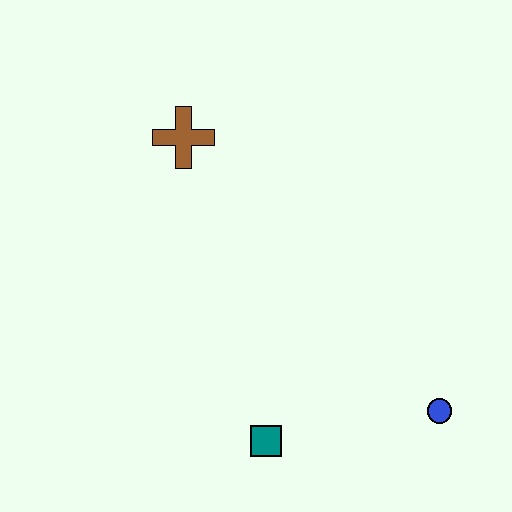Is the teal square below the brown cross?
Yes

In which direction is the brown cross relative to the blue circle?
The brown cross is above the blue circle.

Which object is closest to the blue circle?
The teal square is closest to the blue circle.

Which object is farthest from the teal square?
The brown cross is farthest from the teal square.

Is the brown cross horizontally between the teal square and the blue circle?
No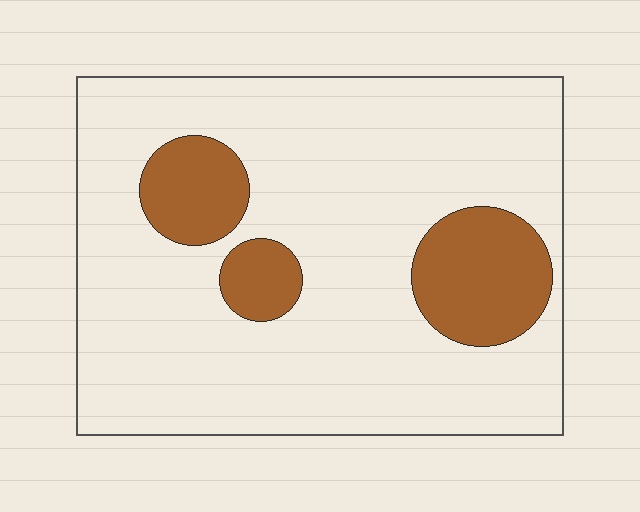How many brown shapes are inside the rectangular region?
3.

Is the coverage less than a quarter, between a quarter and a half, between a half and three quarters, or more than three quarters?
Less than a quarter.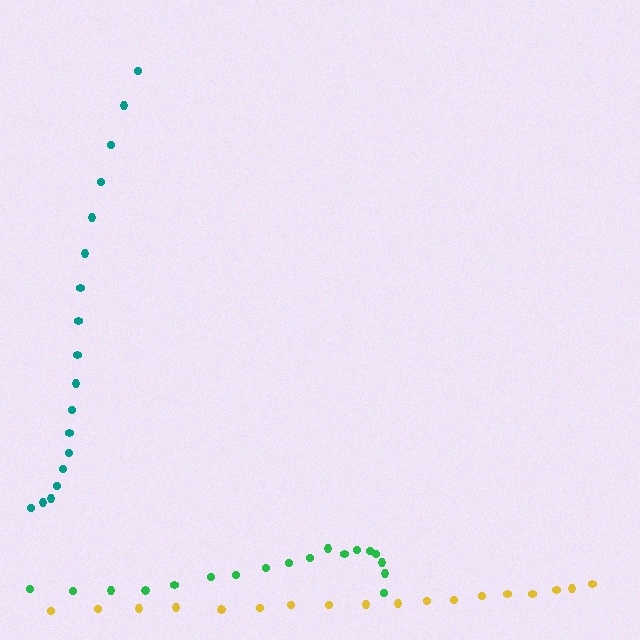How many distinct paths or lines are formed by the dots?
There are 3 distinct paths.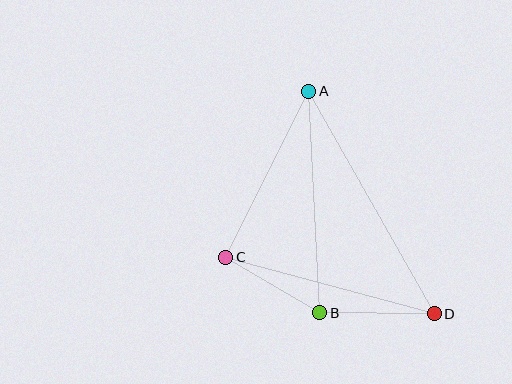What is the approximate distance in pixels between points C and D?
The distance between C and D is approximately 216 pixels.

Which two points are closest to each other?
Points B and C are closest to each other.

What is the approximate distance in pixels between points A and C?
The distance between A and C is approximately 185 pixels.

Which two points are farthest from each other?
Points A and D are farthest from each other.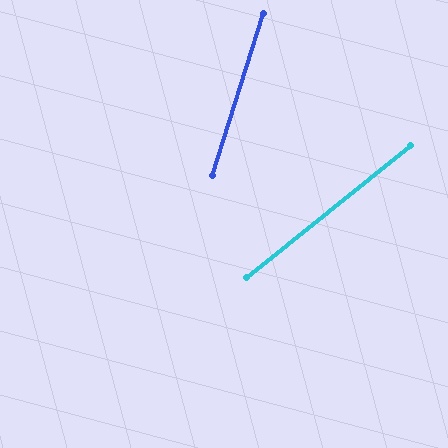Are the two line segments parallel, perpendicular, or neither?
Neither parallel nor perpendicular — they differ by about 34°.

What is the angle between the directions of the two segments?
Approximately 34 degrees.